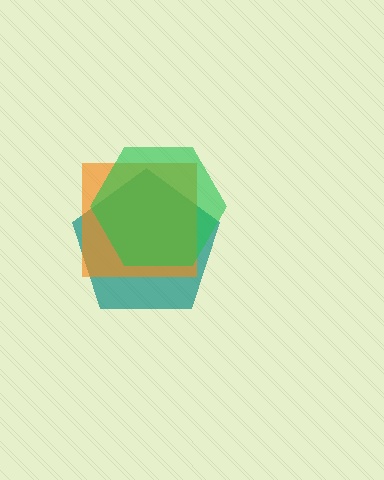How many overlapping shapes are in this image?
There are 3 overlapping shapes in the image.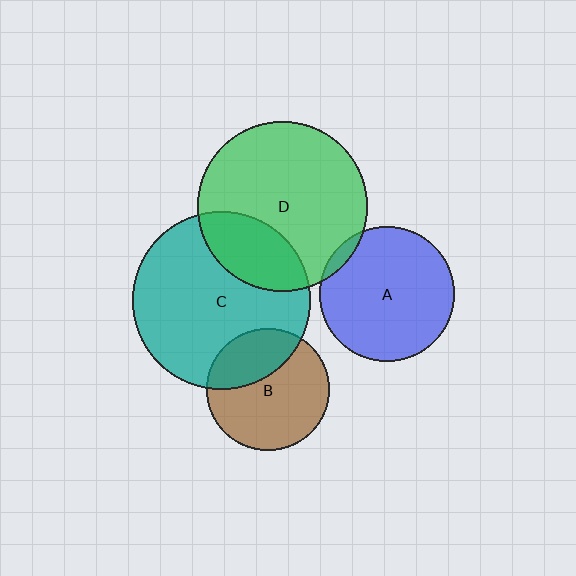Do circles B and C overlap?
Yes.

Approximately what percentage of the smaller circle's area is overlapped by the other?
Approximately 30%.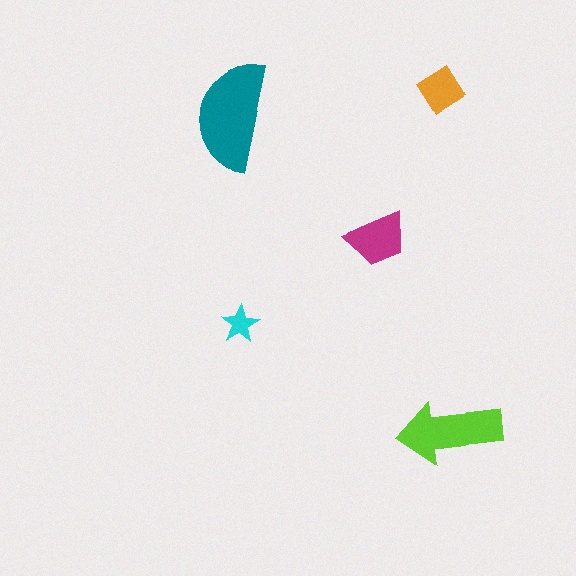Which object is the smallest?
The cyan star.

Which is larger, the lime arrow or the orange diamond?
The lime arrow.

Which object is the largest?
The teal semicircle.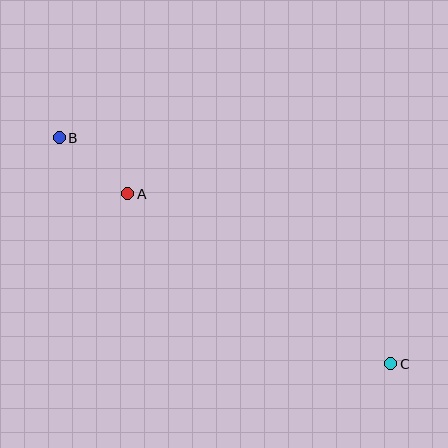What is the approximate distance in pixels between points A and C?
The distance between A and C is approximately 313 pixels.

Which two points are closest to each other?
Points A and B are closest to each other.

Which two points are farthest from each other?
Points B and C are farthest from each other.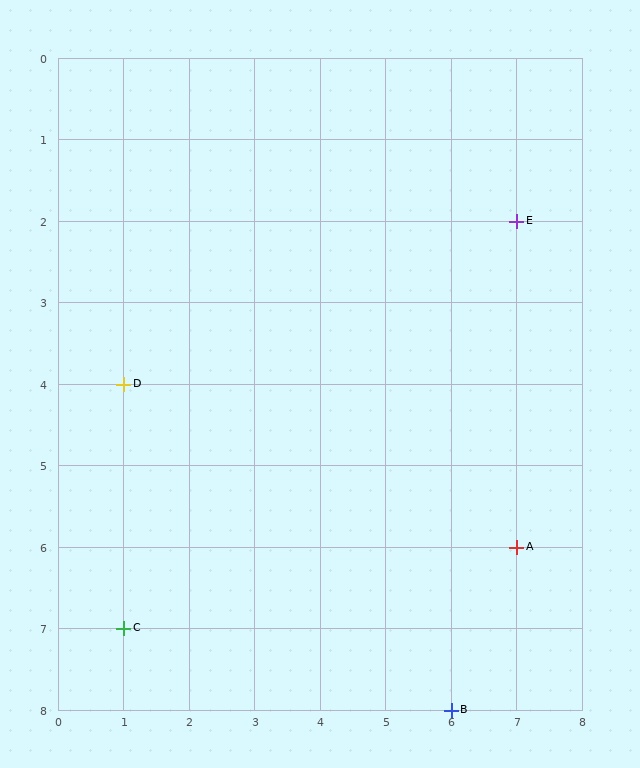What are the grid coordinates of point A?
Point A is at grid coordinates (7, 6).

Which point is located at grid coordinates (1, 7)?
Point C is at (1, 7).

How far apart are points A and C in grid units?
Points A and C are 6 columns and 1 row apart (about 6.1 grid units diagonally).